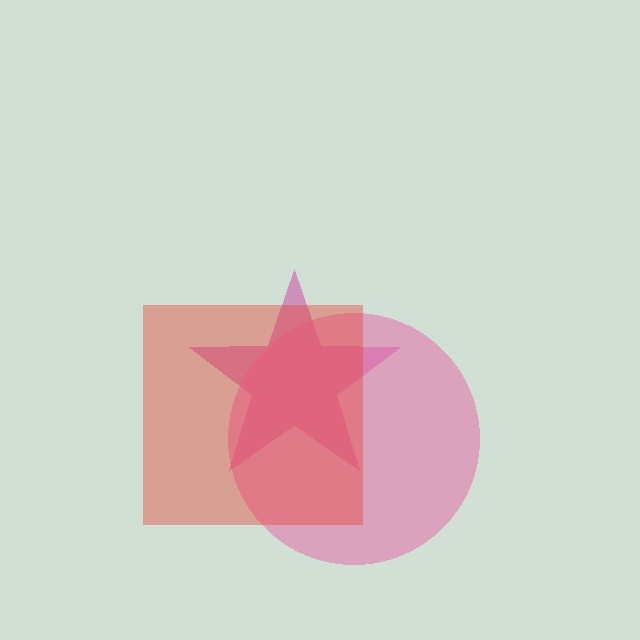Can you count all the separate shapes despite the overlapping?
Yes, there are 3 separate shapes.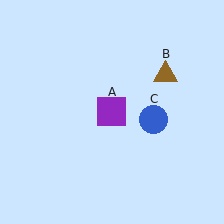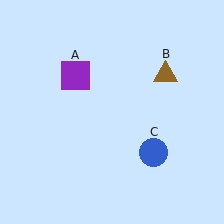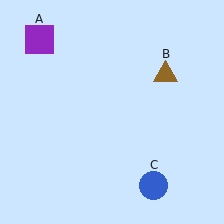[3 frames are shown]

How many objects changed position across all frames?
2 objects changed position: purple square (object A), blue circle (object C).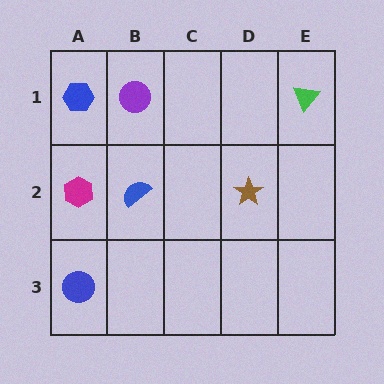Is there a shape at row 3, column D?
No, that cell is empty.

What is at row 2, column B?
A blue semicircle.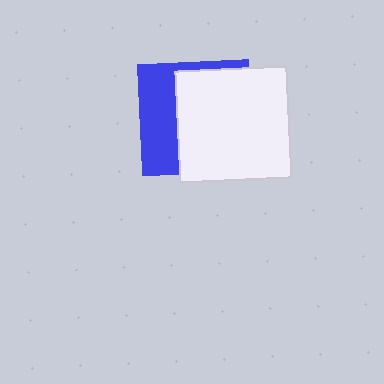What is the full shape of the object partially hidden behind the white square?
The partially hidden object is a blue square.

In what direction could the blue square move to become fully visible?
The blue square could move left. That would shift it out from behind the white square entirely.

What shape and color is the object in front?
The object in front is a white square.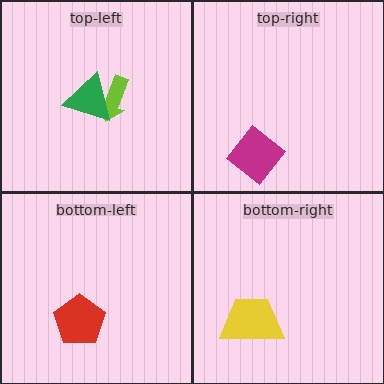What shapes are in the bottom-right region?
The yellow trapezoid.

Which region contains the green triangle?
The top-left region.